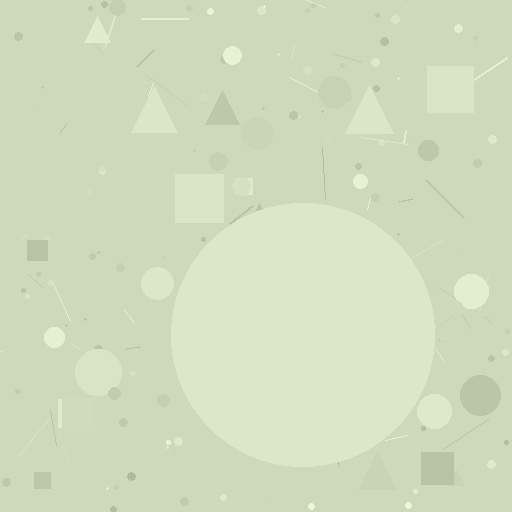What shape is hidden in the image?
A circle is hidden in the image.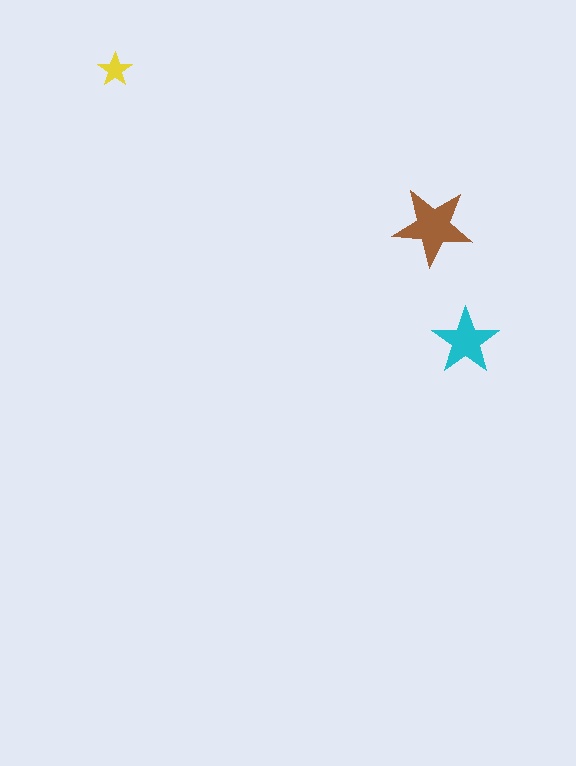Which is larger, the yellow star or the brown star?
The brown one.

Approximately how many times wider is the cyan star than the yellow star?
About 2 times wider.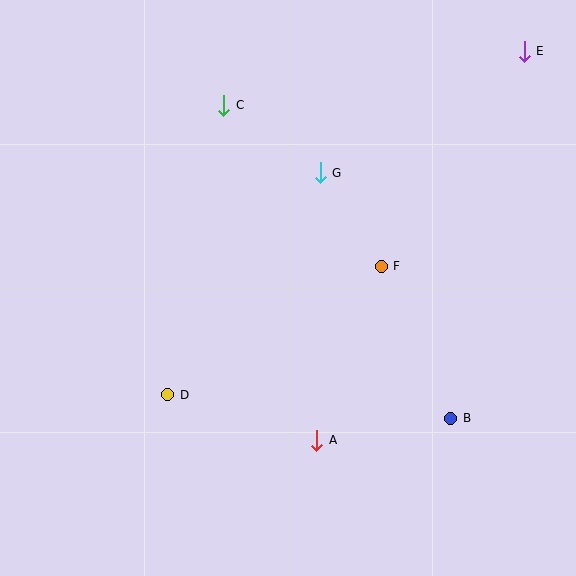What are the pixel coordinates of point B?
Point B is at (451, 418).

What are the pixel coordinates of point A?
Point A is at (317, 440).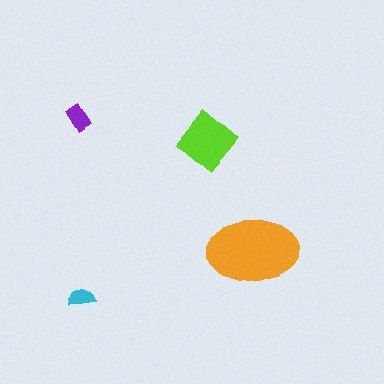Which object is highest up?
The purple rectangle is topmost.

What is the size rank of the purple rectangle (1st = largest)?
3rd.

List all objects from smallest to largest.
The cyan semicircle, the purple rectangle, the lime diamond, the orange ellipse.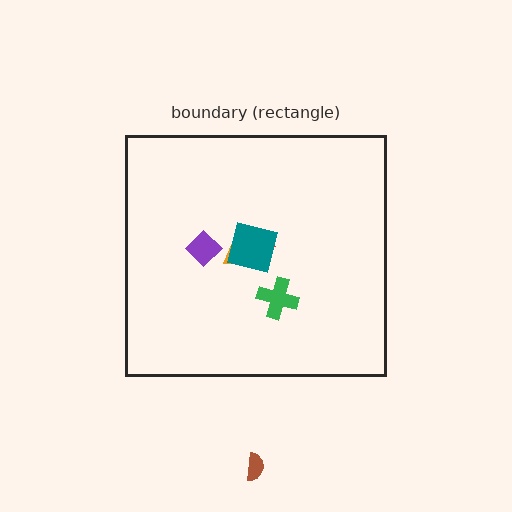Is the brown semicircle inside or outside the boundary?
Outside.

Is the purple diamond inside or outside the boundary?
Inside.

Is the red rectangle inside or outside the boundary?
Inside.